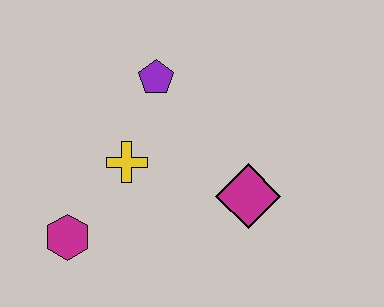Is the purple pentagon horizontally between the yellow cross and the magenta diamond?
Yes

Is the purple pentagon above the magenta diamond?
Yes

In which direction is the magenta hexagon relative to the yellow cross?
The magenta hexagon is below the yellow cross.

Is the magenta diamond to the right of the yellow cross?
Yes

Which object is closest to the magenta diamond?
The yellow cross is closest to the magenta diamond.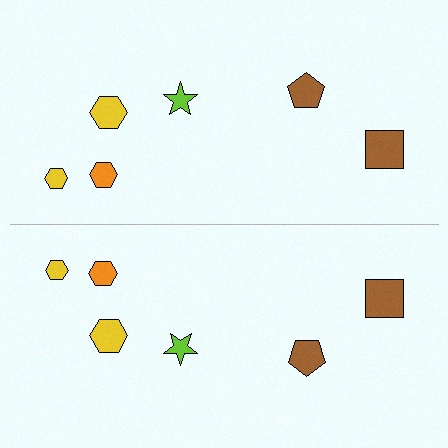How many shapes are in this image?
There are 12 shapes in this image.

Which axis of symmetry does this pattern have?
The pattern has a horizontal axis of symmetry running through the center of the image.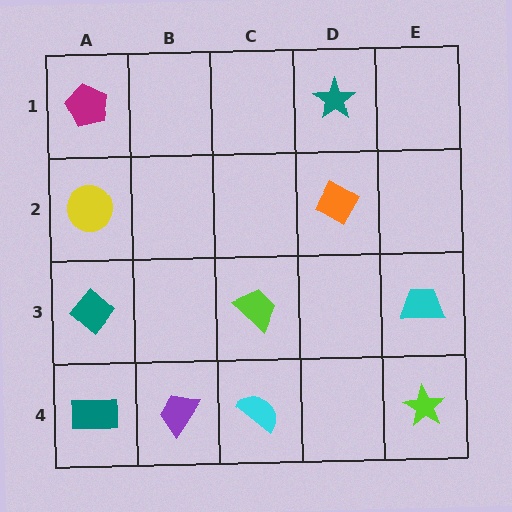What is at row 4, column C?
A cyan semicircle.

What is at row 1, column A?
A magenta pentagon.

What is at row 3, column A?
A teal diamond.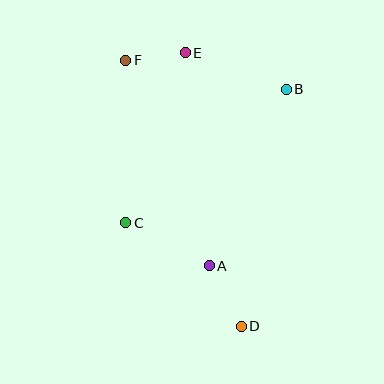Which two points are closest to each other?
Points E and F are closest to each other.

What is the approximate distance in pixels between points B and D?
The distance between B and D is approximately 241 pixels.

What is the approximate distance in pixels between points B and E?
The distance between B and E is approximately 108 pixels.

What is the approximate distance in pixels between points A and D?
The distance between A and D is approximately 69 pixels.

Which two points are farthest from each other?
Points D and F are farthest from each other.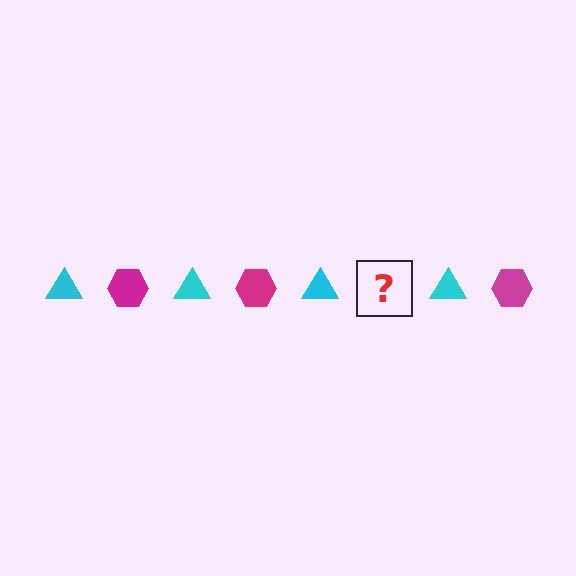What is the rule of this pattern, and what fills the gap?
The rule is that the pattern alternates between cyan triangle and magenta hexagon. The gap should be filled with a magenta hexagon.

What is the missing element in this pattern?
The missing element is a magenta hexagon.